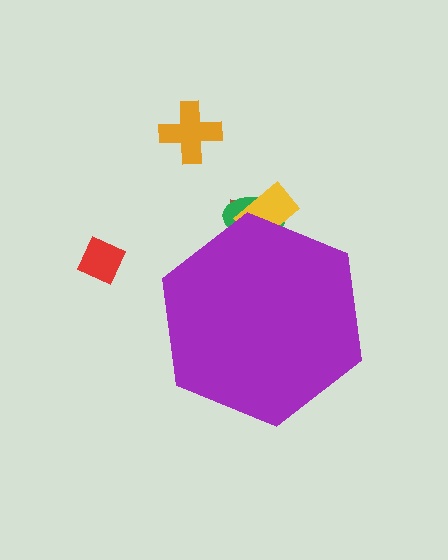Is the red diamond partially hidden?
No, the red diamond is fully visible.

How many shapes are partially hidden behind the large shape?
3 shapes are partially hidden.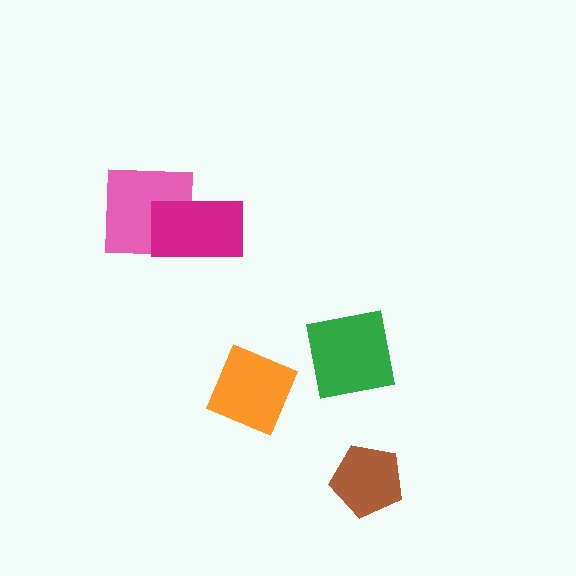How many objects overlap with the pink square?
1 object overlaps with the pink square.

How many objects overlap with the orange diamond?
0 objects overlap with the orange diamond.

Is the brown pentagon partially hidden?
No, no other shape covers it.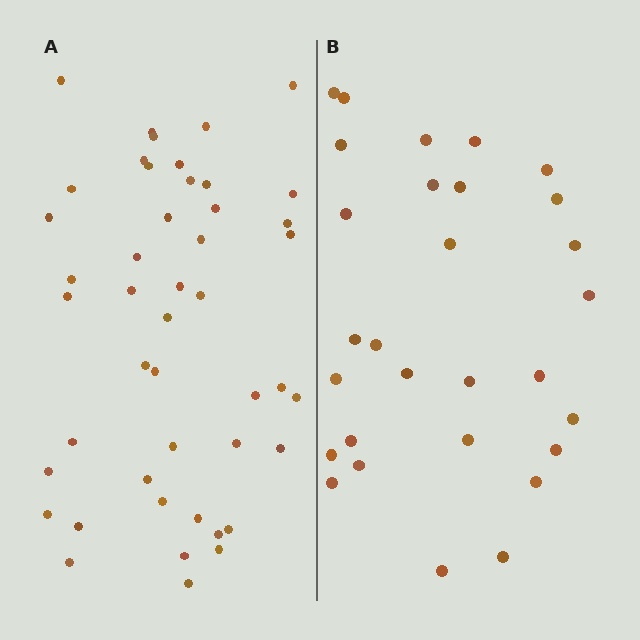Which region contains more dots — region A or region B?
Region A (the left region) has more dots.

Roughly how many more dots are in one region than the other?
Region A has approximately 15 more dots than region B.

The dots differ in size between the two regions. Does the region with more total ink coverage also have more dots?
No. Region B has more total ink coverage because its dots are larger, but region A actually contains more individual dots. Total area can be misleading — the number of items is what matters here.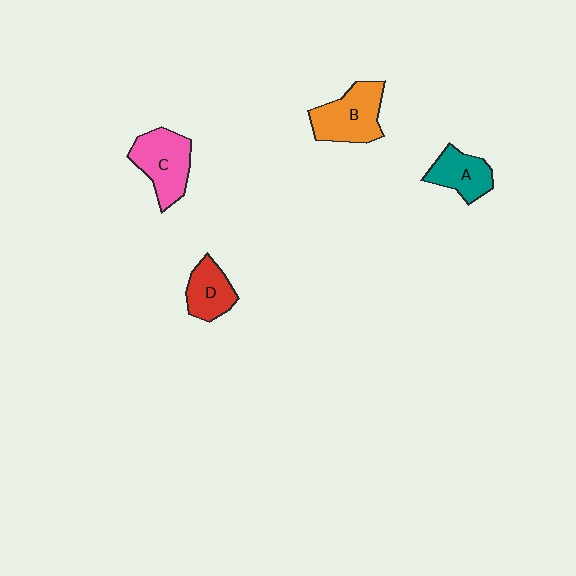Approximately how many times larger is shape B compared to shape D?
Approximately 1.5 times.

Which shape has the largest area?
Shape B (orange).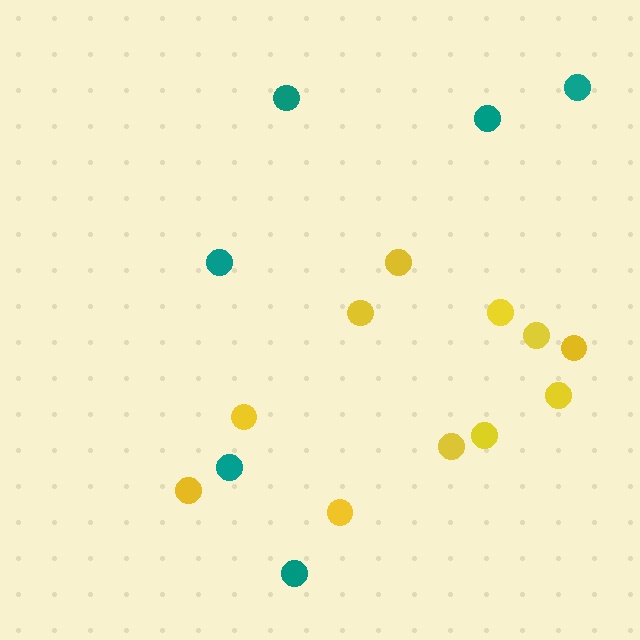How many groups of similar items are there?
There are 2 groups: one group of teal circles (6) and one group of yellow circles (11).